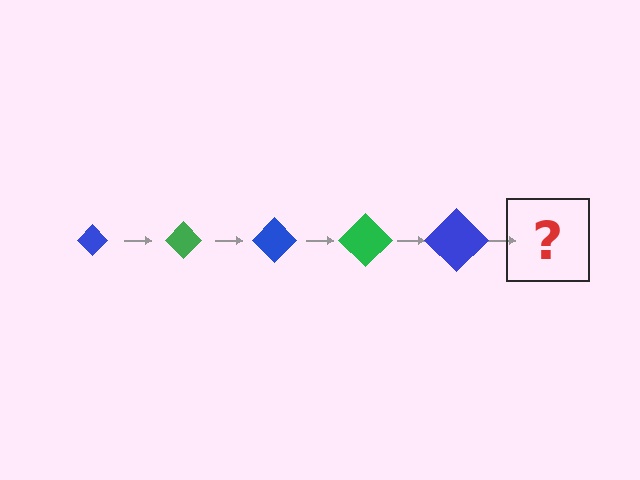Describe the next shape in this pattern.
It should be a green diamond, larger than the previous one.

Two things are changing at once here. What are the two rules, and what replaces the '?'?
The two rules are that the diamond grows larger each step and the color cycles through blue and green. The '?' should be a green diamond, larger than the previous one.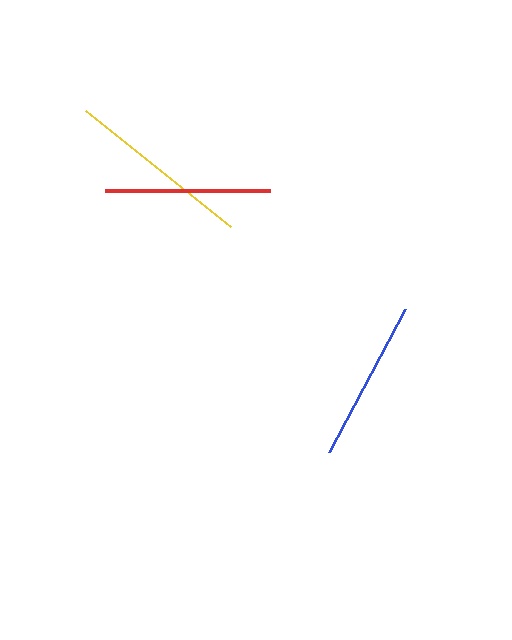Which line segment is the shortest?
The blue line is the shortest at approximately 161 pixels.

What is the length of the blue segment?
The blue segment is approximately 161 pixels long.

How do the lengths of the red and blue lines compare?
The red and blue lines are approximately the same length.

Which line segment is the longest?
The yellow line is the longest at approximately 186 pixels.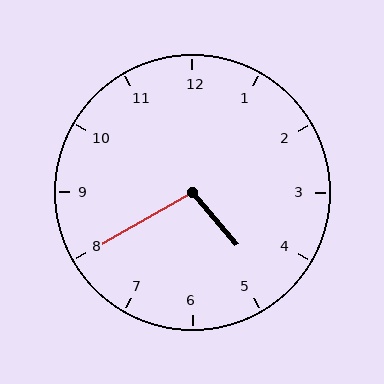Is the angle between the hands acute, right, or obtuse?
It is obtuse.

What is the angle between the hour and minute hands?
Approximately 100 degrees.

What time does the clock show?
4:40.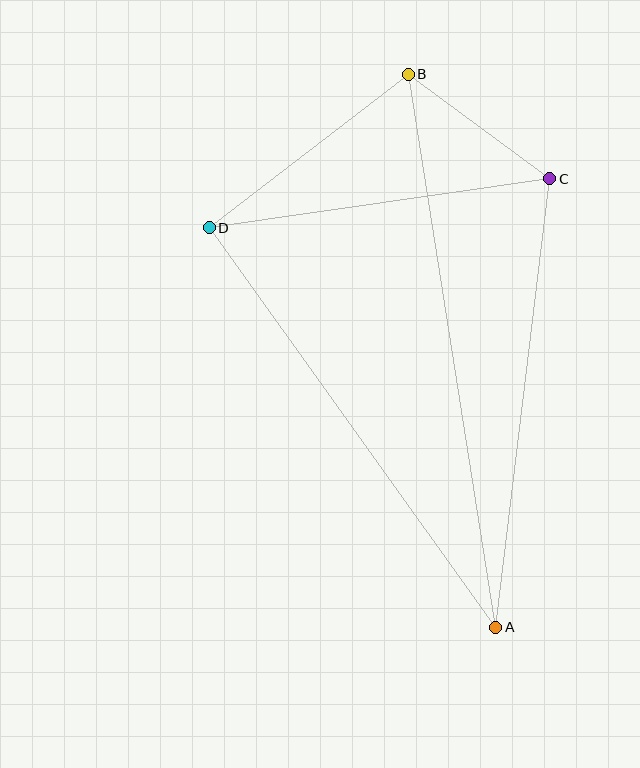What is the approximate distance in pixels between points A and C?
The distance between A and C is approximately 452 pixels.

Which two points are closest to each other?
Points B and C are closest to each other.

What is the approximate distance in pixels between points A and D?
The distance between A and D is approximately 491 pixels.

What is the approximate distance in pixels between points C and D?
The distance between C and D is approximately 344 pixels.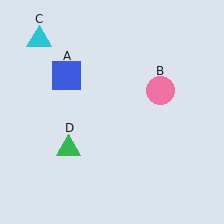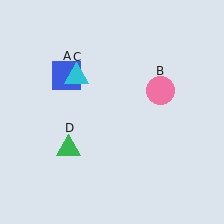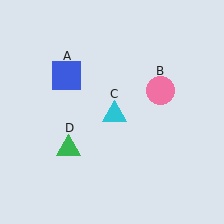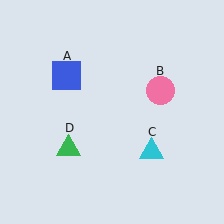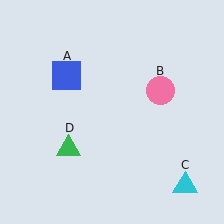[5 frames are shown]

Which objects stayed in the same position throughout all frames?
Blue square (object A) and pink circle (object B) and green triangle (object D) remained stationary.